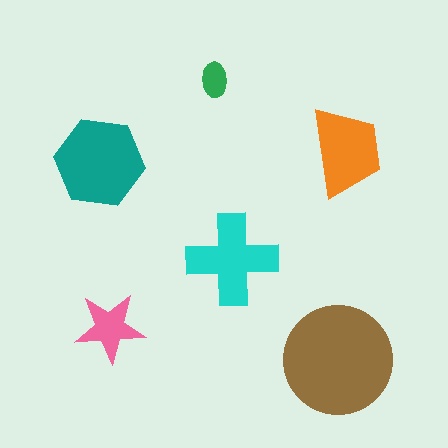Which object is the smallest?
The green ellipse.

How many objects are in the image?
There are 6 objects in the image.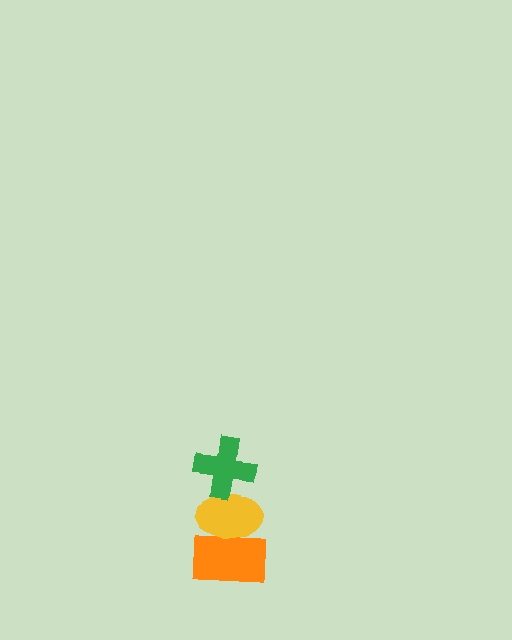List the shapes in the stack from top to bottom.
From top to bottom: the green cross, the yellow ellipse, the orange rectangle.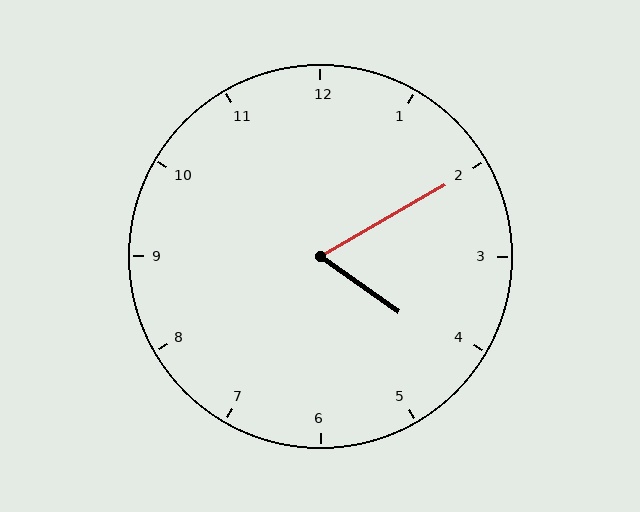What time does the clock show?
4:10.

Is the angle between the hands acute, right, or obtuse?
It is acute.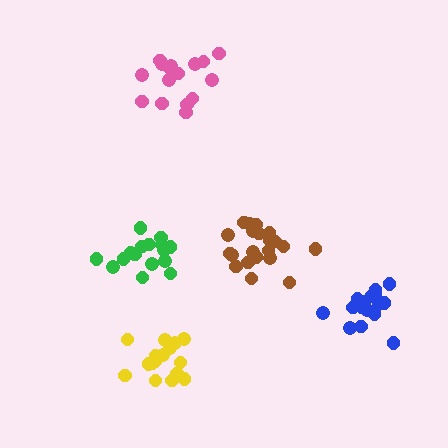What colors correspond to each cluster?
The clusters are colored: blue, pink, green, brown, yellow.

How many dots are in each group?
Group 1: 17 dots, Group 2: 16 dots, Group 3: 17 dots, Group 4: 21 dots, Group 5: 16 dots (87 total).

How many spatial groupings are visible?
There are 5 spatial groupings.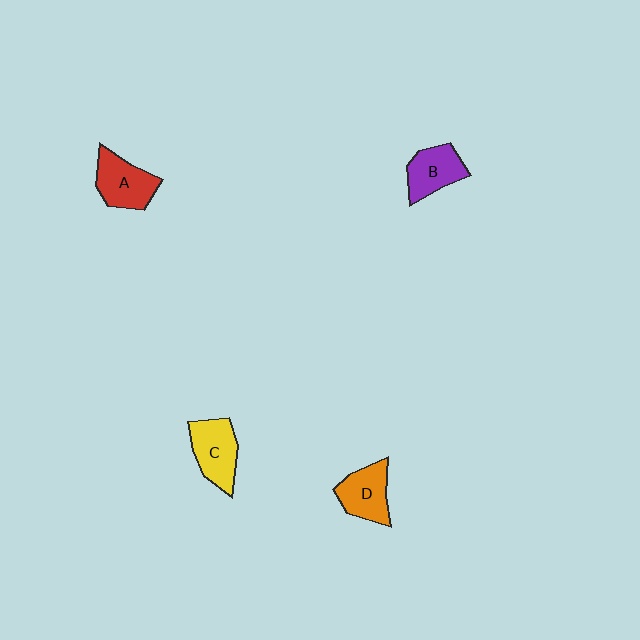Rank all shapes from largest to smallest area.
From largest to smallest: C (yellow), A (red), D (orange), B (purple).